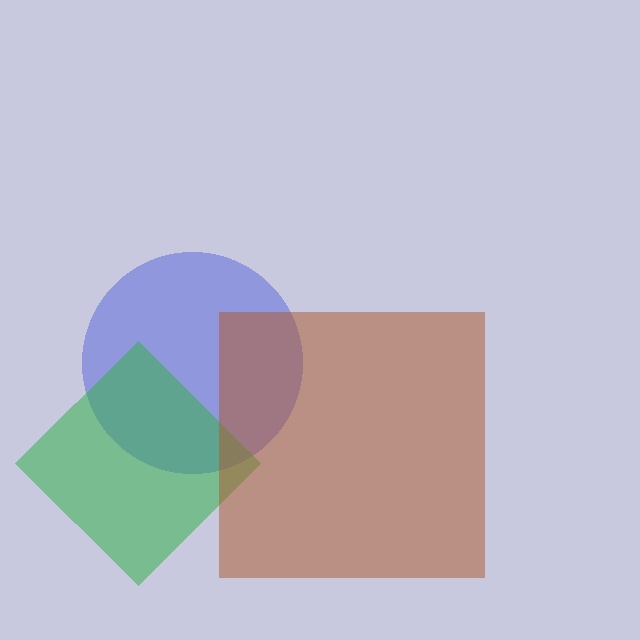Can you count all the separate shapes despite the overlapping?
Yes, there are 3 separate shapes.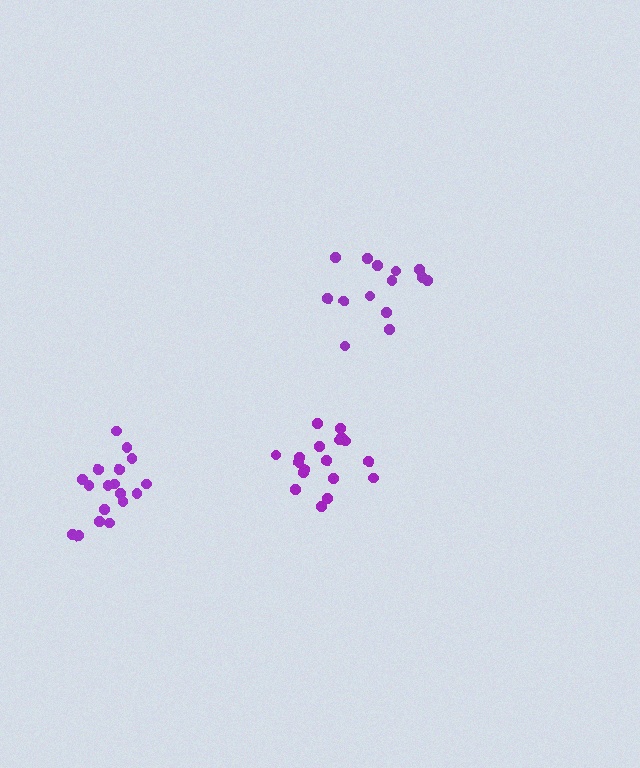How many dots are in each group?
Group 1: 14 dots, Group 2: 18 dots, Group 3: 18 dots (50 total).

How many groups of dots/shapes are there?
There are 3 groups.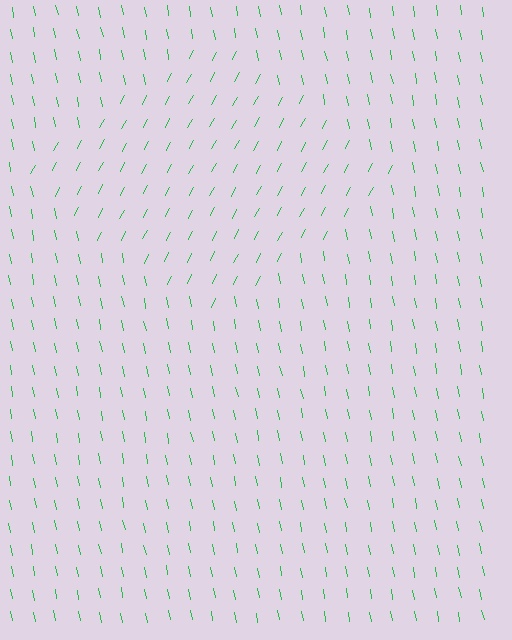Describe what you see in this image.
The image is filled with small green line segments. A diamond region in the image has lines oriented differently from the surrounding lines, creating a visible texture boundary.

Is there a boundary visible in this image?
Yes, there is a texture boundary formed by a change in line orientation.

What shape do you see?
I see a diamond.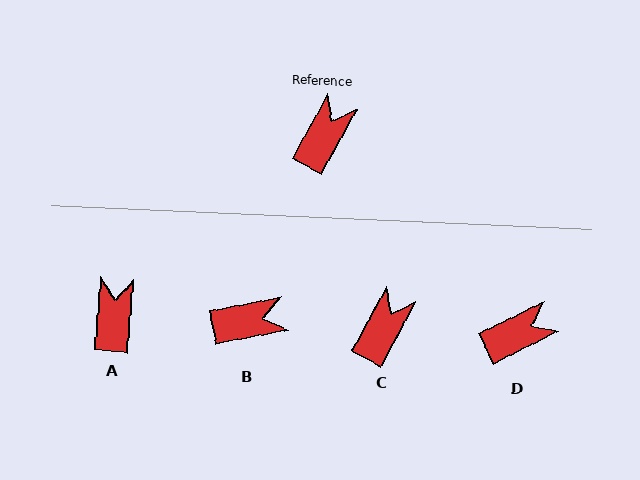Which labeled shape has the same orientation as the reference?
C.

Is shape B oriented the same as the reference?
No, it is off by about 50 degrees.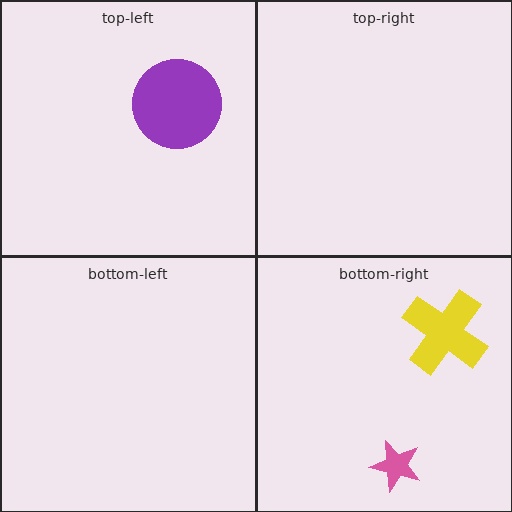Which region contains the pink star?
The bottom-right region.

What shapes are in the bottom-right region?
The yellow cross, the pink star.